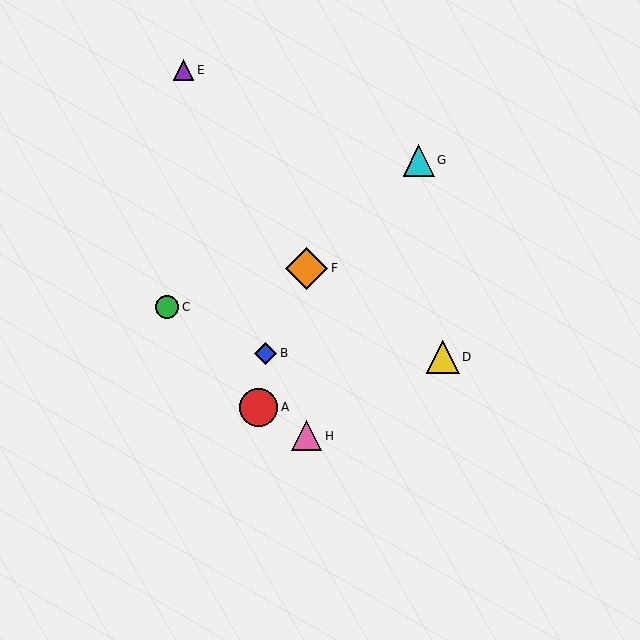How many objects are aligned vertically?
2 objects (F, H) are aligned vertically.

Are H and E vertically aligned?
No, H is at x≈307 and E is at x≈183.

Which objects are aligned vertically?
Objects F, H are aligned vertically.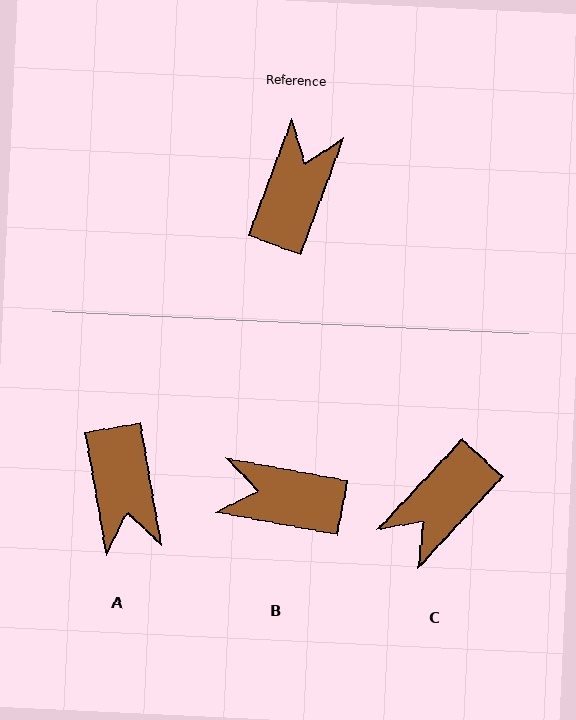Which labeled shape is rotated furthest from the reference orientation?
C, about 157 degrees away.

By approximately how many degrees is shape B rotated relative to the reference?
Approximately 100 degrees counter-clockwise.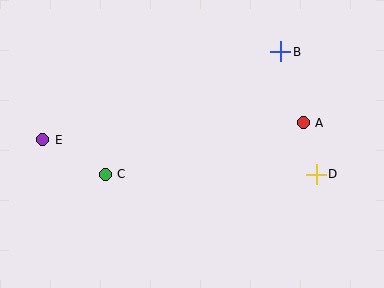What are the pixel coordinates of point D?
Point D is at (316, 174).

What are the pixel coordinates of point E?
Point E is at (43, 140).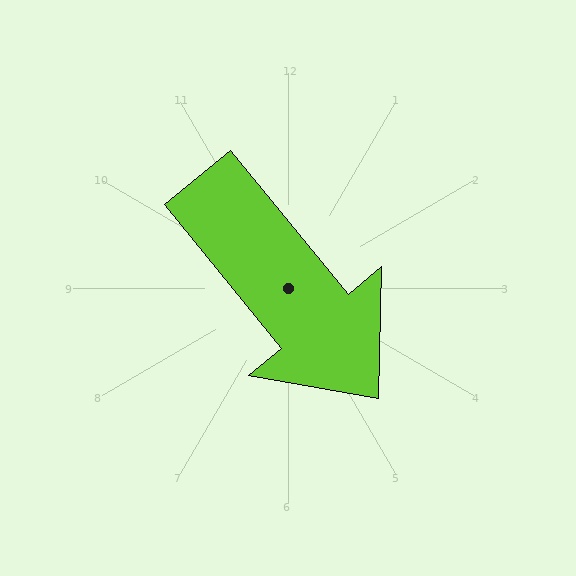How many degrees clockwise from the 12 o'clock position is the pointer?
Approximately 141 degrees.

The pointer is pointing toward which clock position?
Roughly 5 o'clock.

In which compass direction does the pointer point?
Southeast.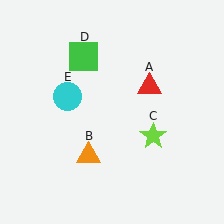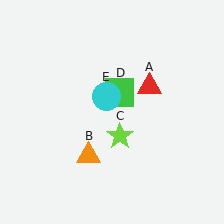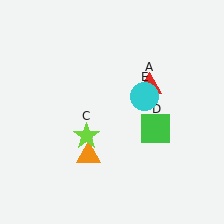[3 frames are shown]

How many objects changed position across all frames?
3 objects changed position: lime star (object C), green square (object D), cyan circle (object E).